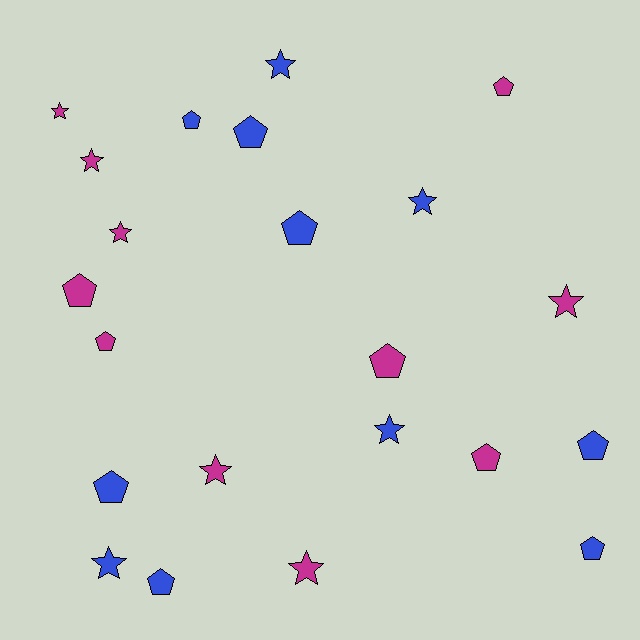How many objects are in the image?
There are 22 objects.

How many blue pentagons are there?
There are 7 blue pentagons.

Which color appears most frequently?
Blue, with 11 objects.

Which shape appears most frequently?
Pentagon, with 12 objects.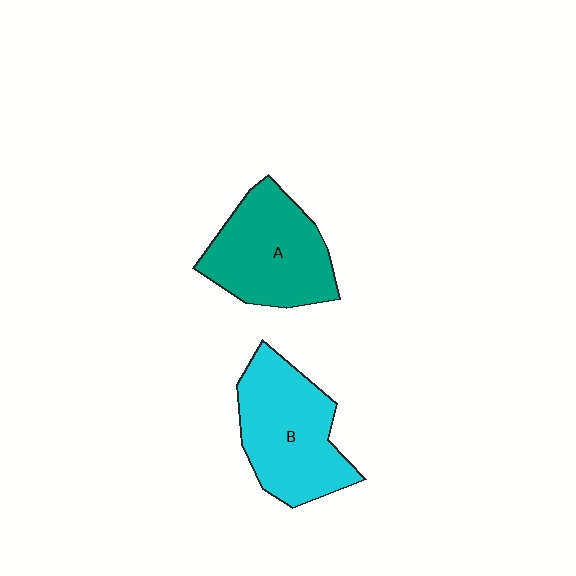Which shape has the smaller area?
Shape A (teal).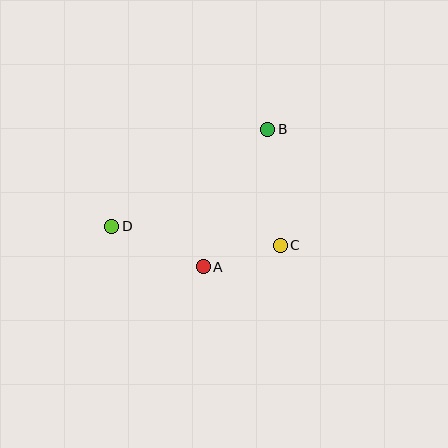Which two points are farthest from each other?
Points B and D are farthest from each other.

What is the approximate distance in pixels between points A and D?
The distance between A and D is approximately 100 pixels.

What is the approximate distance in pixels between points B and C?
The distance between B and C is approximately 116 pixels.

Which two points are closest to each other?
Points A and C are closest to each other.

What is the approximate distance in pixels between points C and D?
The distance between C and D is approximately 169 pixels.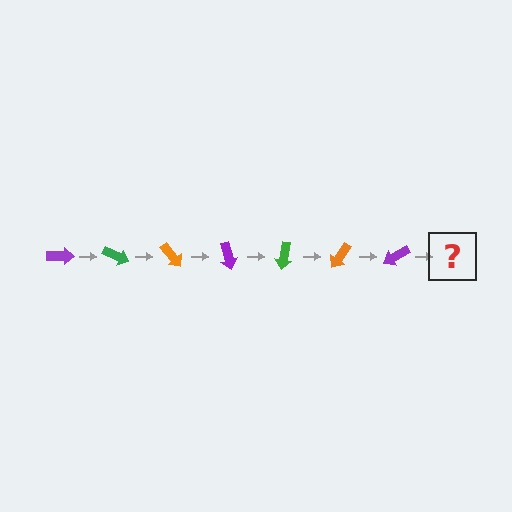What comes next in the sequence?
The next element should be a green arrow, rotated 175 degrees from the start.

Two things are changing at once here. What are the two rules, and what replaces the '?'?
The two rules are that it rotates 25 degrees each step and the color cycles through purple, green, and orange. The '?' should be a green arrow, rotated 175 degrees from the start.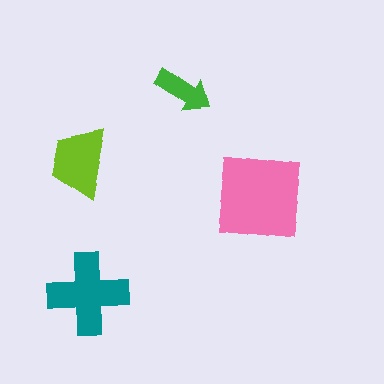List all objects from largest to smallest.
The pink square, the teal cross, the lime trapezoid, the green arrow.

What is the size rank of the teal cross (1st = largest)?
2nd.